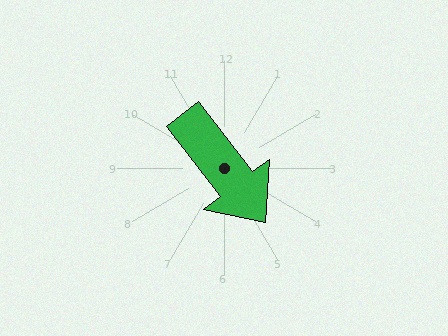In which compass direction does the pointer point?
Southeast.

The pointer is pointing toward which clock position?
Roughly 5 o'clock.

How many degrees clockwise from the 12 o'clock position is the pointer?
Approximately 143 degrees.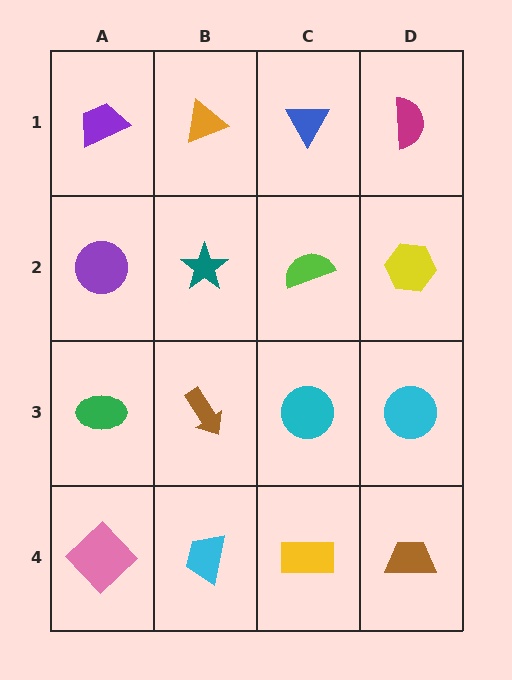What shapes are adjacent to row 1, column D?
A yellow hexagon (row 2, column D), a blue triangle (row 1, column C).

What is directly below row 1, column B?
A teal star.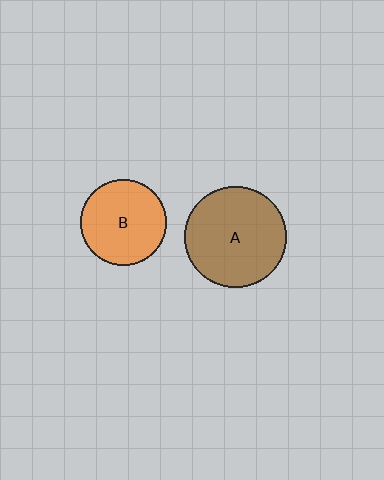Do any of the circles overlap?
No, none of the circles overlap.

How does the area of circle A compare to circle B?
Approximately 1.4 times.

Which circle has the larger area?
Circle A (brown).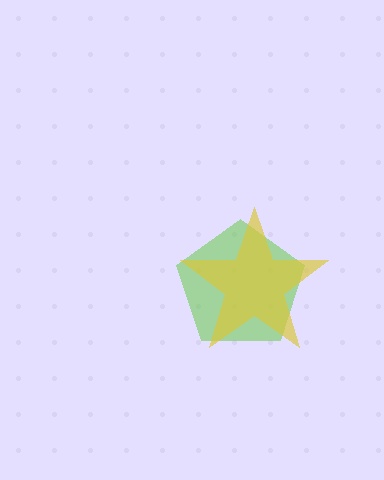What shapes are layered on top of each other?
The layered shapes are: a lime pentagon, a yellow star.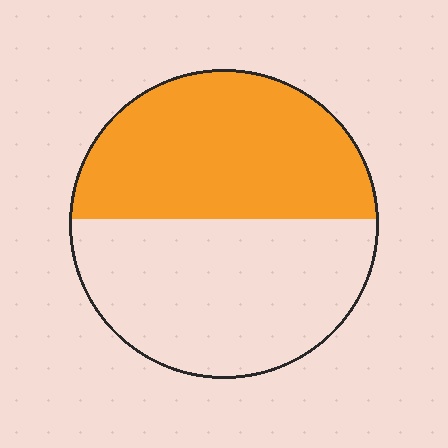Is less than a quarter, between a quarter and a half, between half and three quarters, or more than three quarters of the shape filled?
Between a quarter and a half.